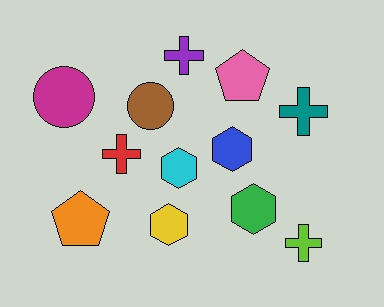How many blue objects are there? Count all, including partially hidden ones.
There is 1 blue object.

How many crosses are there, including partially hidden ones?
There are 4 crosses.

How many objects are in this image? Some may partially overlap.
There are 12 objects.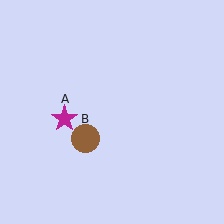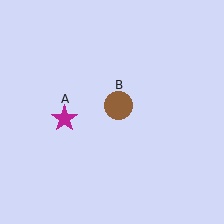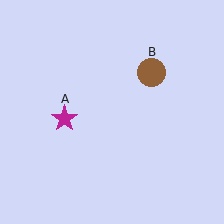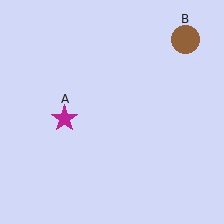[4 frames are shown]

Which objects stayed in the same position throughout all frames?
Magenta star (object A) remained stationary.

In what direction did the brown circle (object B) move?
The brown circle (object B) moved up and to the right.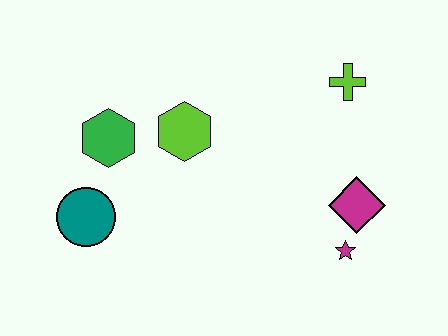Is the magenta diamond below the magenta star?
No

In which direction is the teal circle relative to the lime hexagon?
The teal circle is to the left of the lime hexagon.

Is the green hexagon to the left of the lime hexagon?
Yes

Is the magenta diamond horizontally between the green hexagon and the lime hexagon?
No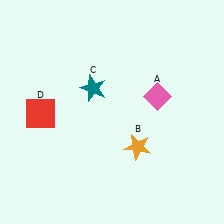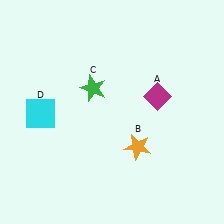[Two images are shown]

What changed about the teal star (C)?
In Image 1, C is teal. In Image 2, it changed to green.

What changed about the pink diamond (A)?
In Image 1, A is pink. In Image 2, it changed to magenta.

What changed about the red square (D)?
In Image 1, D is red. In Image 2, it changed to cyan.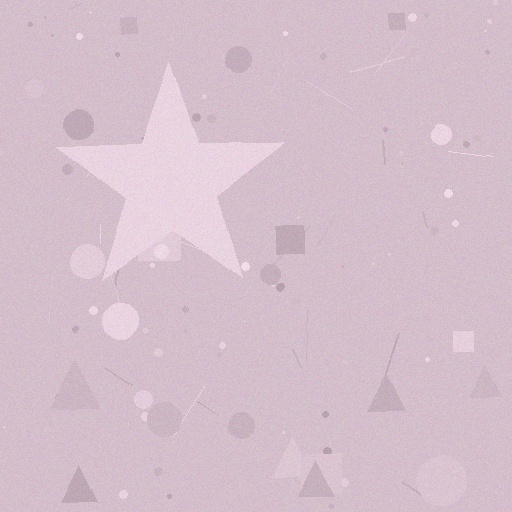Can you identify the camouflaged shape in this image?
The camouflaged shape is a star.